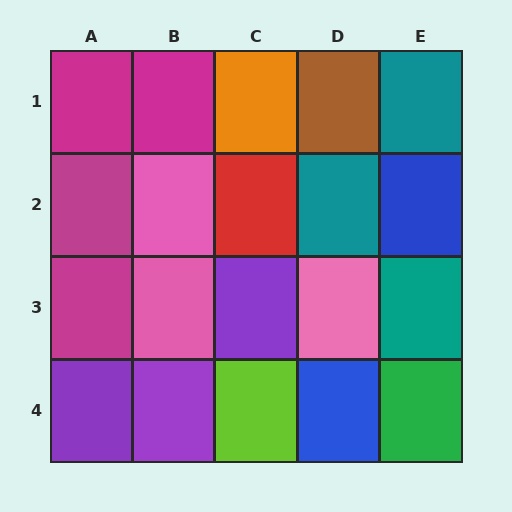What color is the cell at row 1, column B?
Magenta.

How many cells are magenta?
4 cells are magenta.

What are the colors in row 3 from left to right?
Magenta, pink, purple, pink, teal.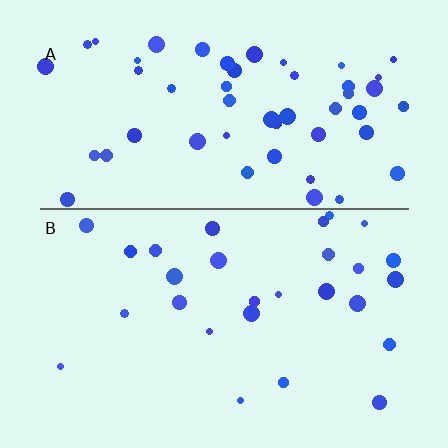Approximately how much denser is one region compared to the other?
Approximately 1.9× — region A over region B.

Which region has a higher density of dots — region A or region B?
A (the top).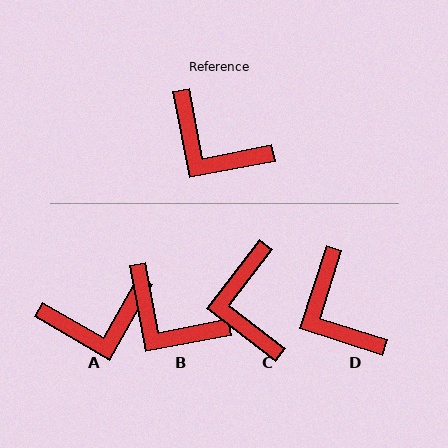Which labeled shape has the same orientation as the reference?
B.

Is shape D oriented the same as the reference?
No, it is off by about 28 degrees.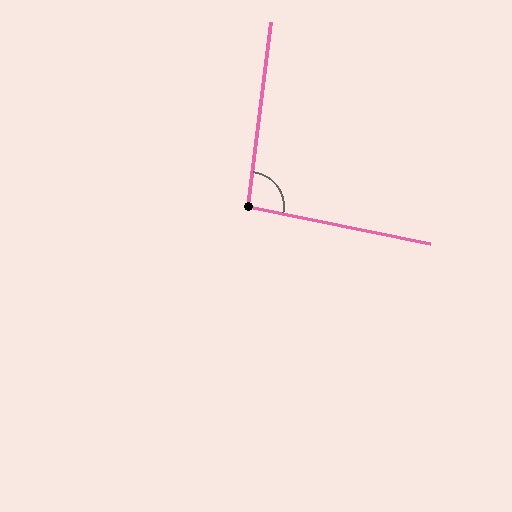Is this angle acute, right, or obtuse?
It is approximately a right angle.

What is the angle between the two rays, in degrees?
Approximately 94 degrees.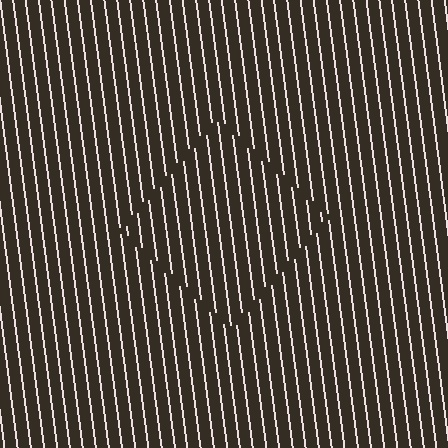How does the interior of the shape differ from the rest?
The interior of the shape contains the same grating, shifted by half a period — the contour is defined by the phase discontinuity where line-ends from the inner and outer gratings abut.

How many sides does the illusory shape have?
4 sides — the line-ends trace a square.